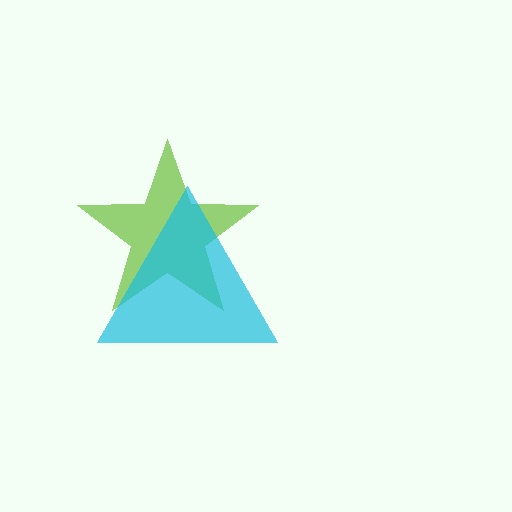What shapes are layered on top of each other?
The layered shapes are: a lime star, a cyan triangle.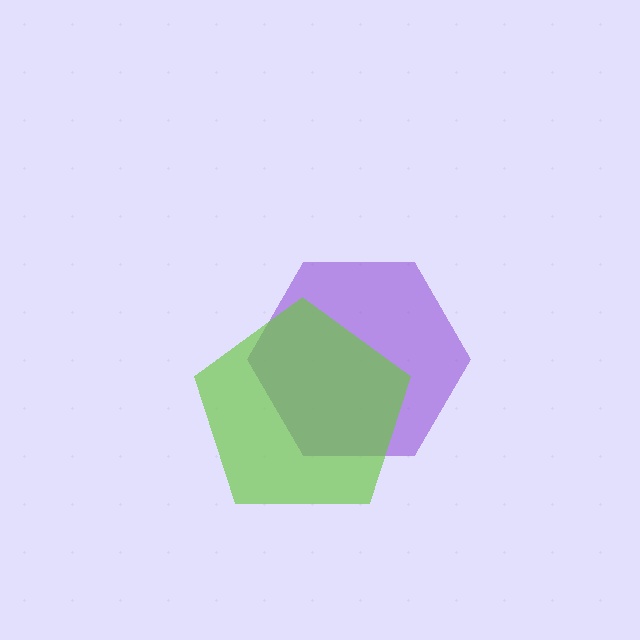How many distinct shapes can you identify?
There are 2 distinct shapes: a purple hexagon, a lime pentagon.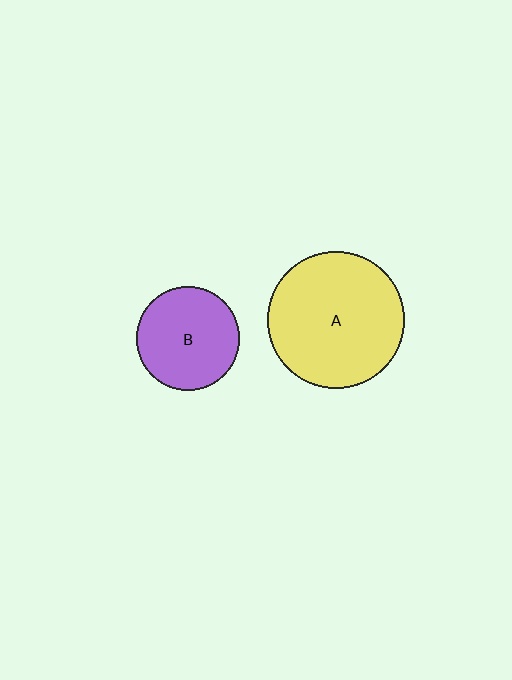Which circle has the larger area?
Circle A (yellow).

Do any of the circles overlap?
No, none of the circles overlap.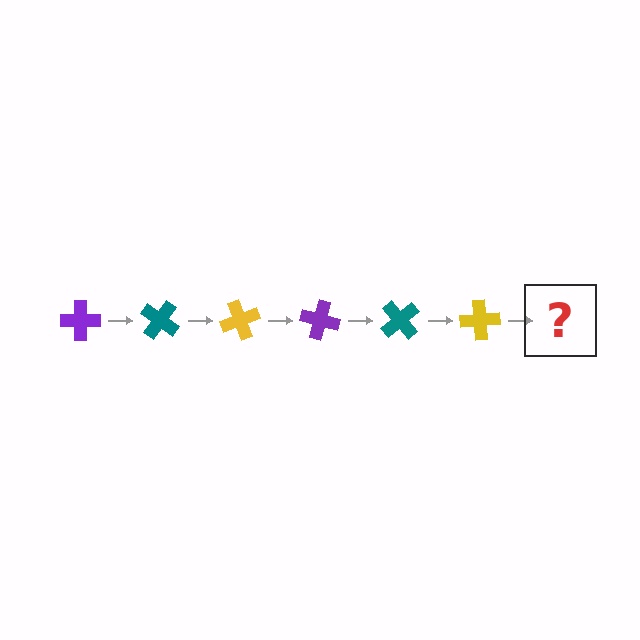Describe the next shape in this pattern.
It should be a purple cross, rotated 210 degrees from the start.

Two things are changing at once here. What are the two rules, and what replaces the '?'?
The two rules are that it rotates 35 degrees each step and the color cycles through purple, teal, and yellow. The '?' should be a purple cross, rotated 210 degrees from the start.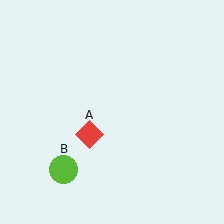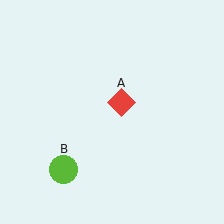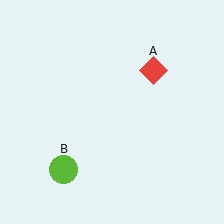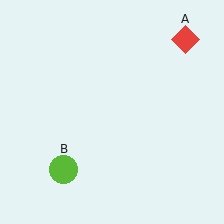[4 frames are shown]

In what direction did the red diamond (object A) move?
The red diamond (object A) moved up and to the right.